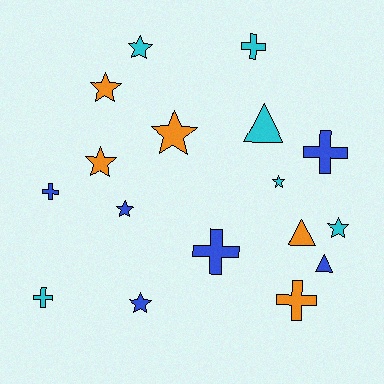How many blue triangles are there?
There is 1 blue triangle.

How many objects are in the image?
There are 17 objects.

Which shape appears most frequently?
Star, with 8 objects.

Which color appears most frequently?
Blue, with 6 objects.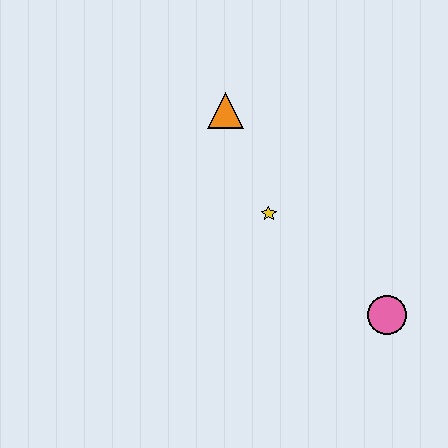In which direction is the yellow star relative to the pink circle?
The yellow star is to the left of the pink circle.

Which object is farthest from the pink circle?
The orange triangle is farthest from the pink circle.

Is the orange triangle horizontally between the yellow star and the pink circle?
No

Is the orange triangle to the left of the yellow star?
Yes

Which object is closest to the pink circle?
The yellow star is closest to the pink circle.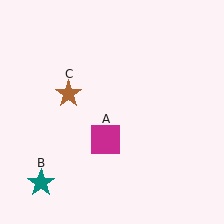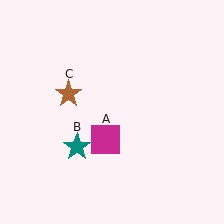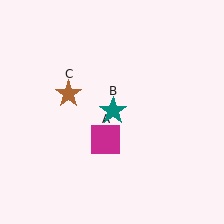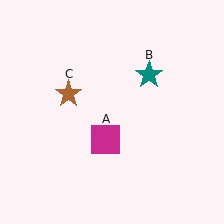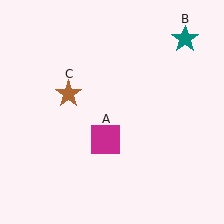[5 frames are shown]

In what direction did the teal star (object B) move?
The teal star (object B) moved up and to the right.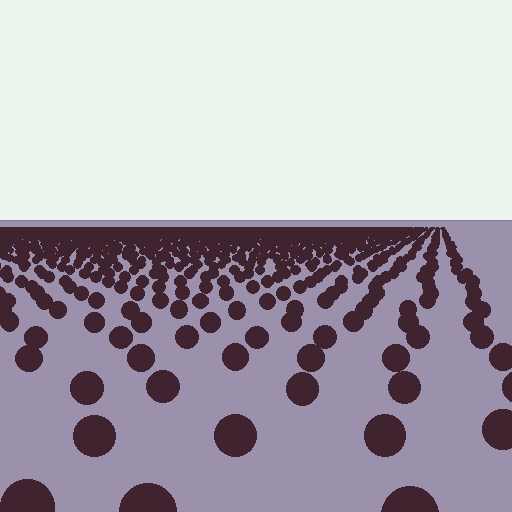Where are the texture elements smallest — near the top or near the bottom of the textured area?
Near the top.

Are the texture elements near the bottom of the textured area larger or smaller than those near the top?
Larger. Near the bottom, elements are closer to the viewer and appear at a bigger on-screen size.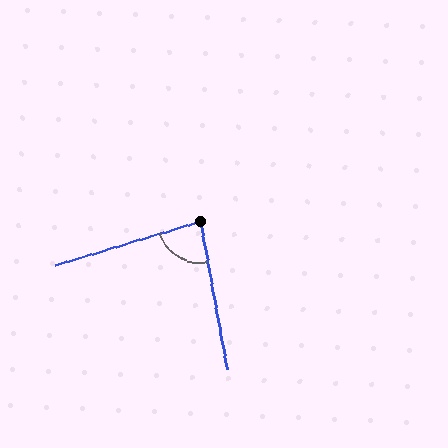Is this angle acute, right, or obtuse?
It is acute.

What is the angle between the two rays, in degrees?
Approximately 83 degrees.